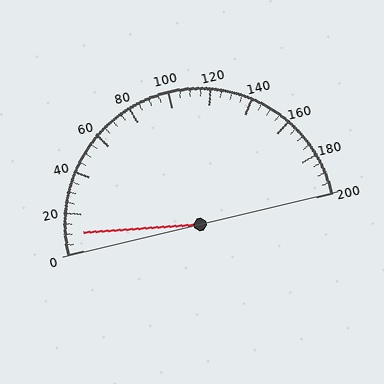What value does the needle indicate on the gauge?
The needle indicates approximately 10.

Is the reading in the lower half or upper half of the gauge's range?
The reading is in the lower half of the range (0 to 200).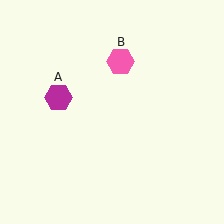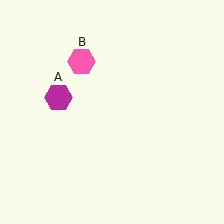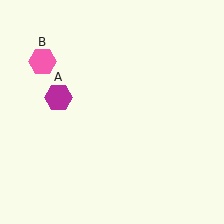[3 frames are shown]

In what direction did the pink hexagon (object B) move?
The pink hexagon (object B) moved left.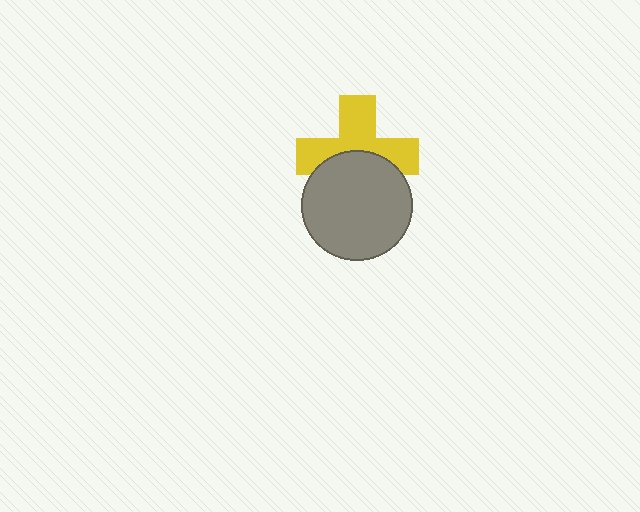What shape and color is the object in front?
The object in front is a gray circle.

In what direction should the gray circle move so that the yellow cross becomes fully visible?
The gray circle should move down. That is the shortest direction to clear the overlap and leave the yellow cross fully visible.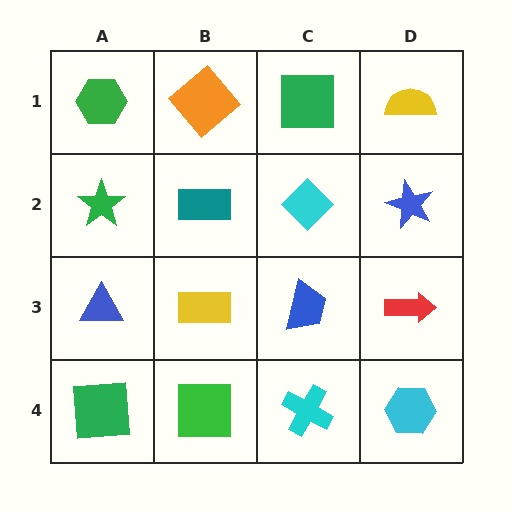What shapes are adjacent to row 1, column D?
A blue star (row 2, column D), a green square (row 1, column C).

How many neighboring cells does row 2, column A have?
3.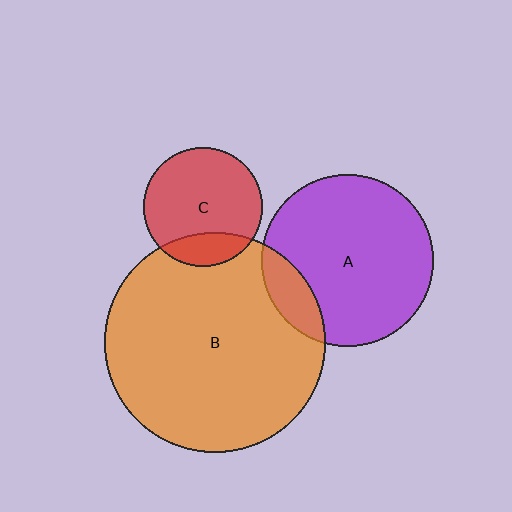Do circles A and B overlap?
Yes.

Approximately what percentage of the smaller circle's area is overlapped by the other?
Approximately 15%.